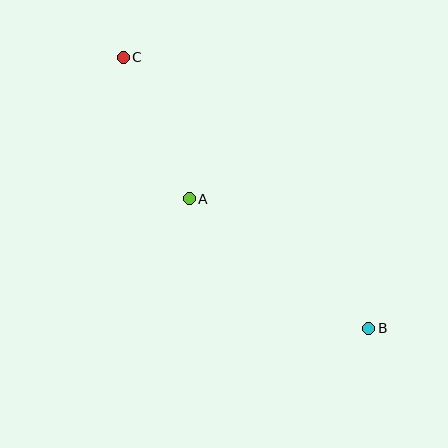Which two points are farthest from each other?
Points B and C are farthest from each other.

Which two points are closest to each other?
Points A and C are closest to each other.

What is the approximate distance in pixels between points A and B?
The distance between A and B is approximately 221 pixels.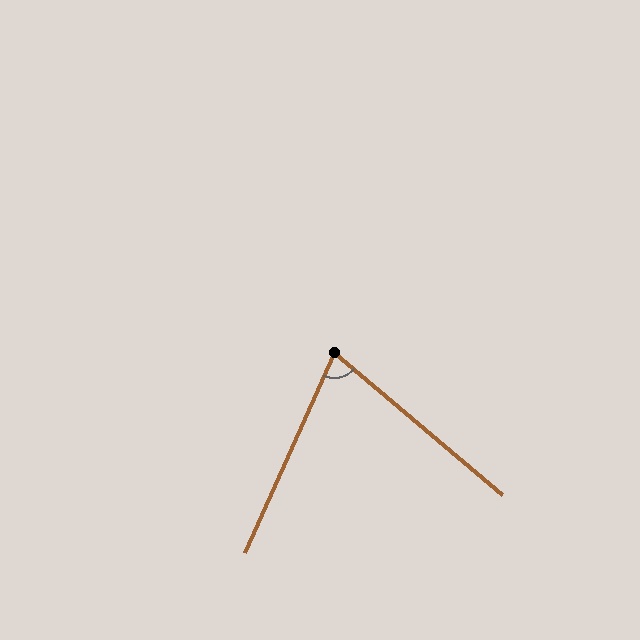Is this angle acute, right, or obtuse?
It is acute.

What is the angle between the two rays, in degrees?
Approximately 74 degrees.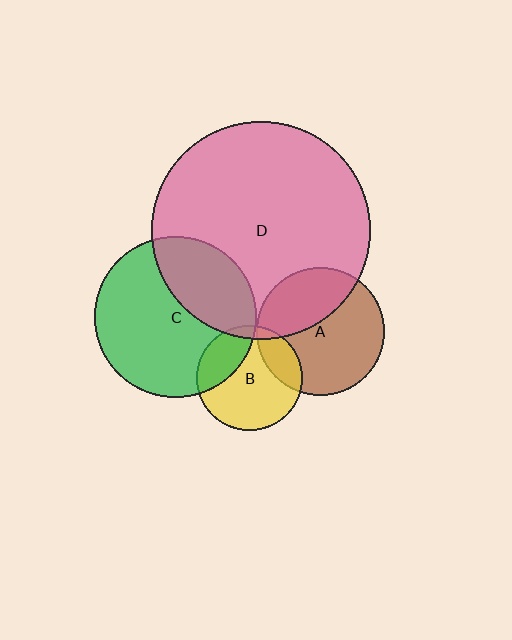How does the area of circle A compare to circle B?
Approximately 1.5 times.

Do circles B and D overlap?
Yes.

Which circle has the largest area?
Circle D (pink).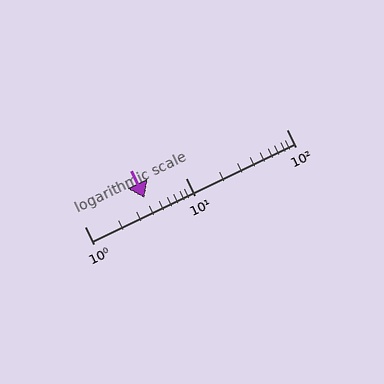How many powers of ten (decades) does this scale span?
The scale spans 2 decades, from 1 to 100.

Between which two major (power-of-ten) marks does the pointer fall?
The pointer is between 1 and 10.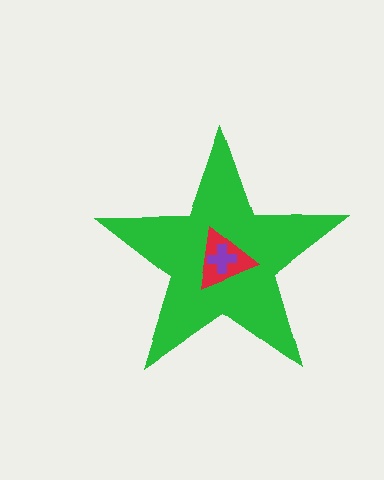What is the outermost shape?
The green star.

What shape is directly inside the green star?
The red triangle.